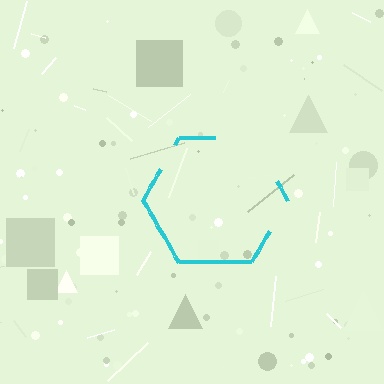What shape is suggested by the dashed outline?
The dashed outline suggests a hexagon.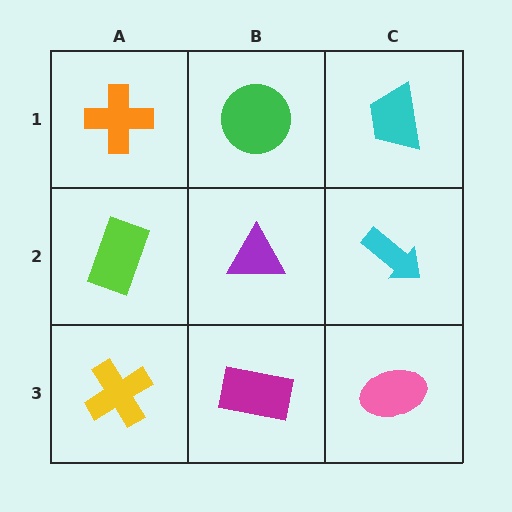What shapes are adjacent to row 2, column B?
A green circle (row 1, column B), a magenta rectangle (row 3, column B), a lime rectangle (row 2, column A), a cyan arrow (row 2, column C).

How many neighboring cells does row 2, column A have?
3.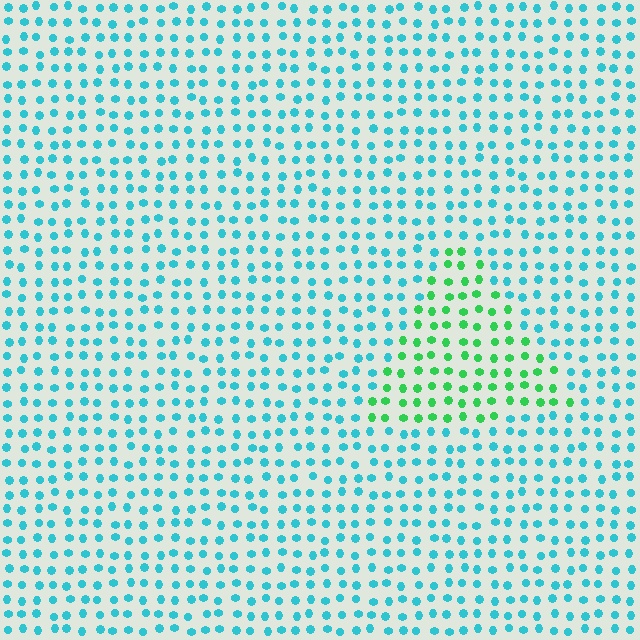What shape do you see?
I see a triangle.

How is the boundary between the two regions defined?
The boundary is defined purely by a slight shift in hue (about 51 degrees). Spacing, size, and orientation are identical on both sides.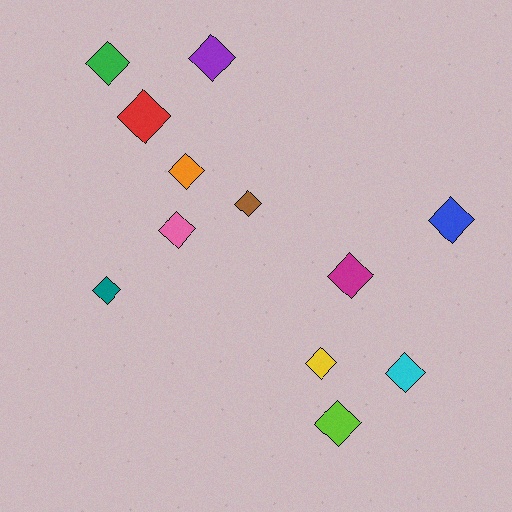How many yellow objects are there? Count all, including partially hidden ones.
There is 1 yellow object.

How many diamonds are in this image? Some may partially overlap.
There are 12 diamonds.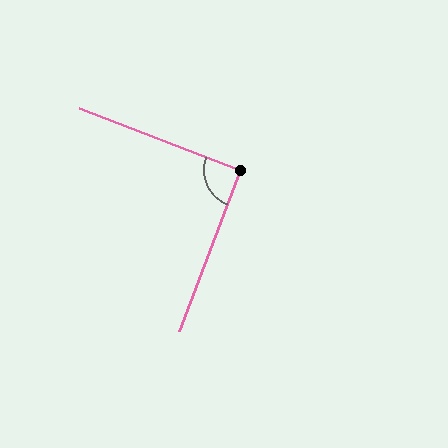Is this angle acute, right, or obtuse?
It is approximately a right angle.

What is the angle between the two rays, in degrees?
Approximately 90 degrees.